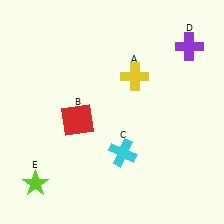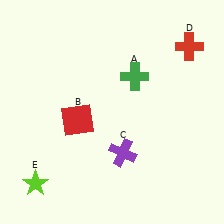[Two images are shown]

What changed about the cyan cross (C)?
In Image 1, C is cyan. In Image 2, it changed to purple.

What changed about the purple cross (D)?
In Image 1, D is purple. In Image 2, it changed to red.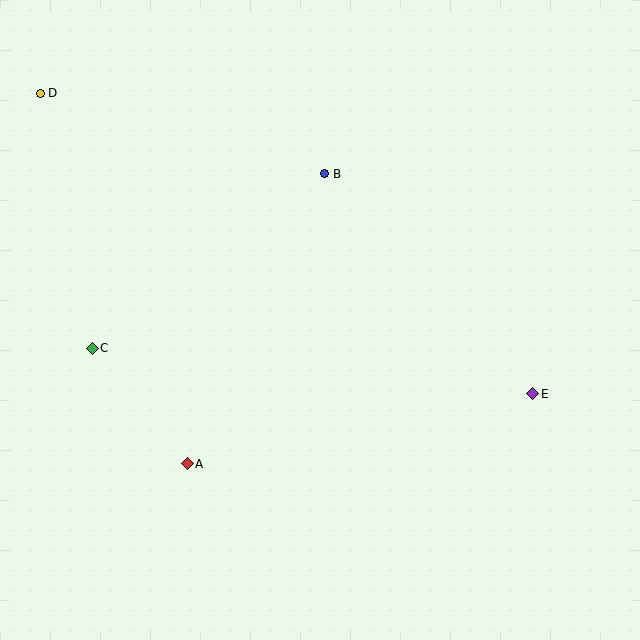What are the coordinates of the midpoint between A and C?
The midpoint between A and C is at (140, 406).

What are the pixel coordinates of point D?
Point D is at (40, 93).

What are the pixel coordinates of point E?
Point E is at (533, 394).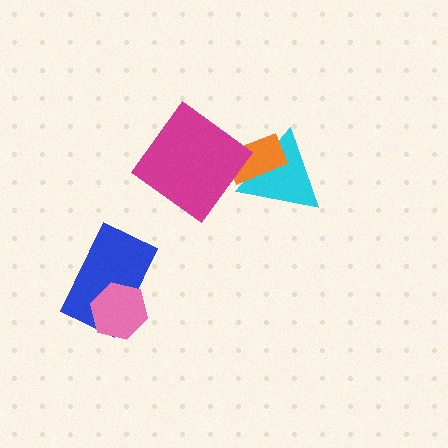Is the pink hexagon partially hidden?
No, no other shape covers it.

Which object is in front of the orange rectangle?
The magenta diamond is in front of the orange rectangle.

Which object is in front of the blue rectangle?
The pink hexagon is in front of the blue rectangle.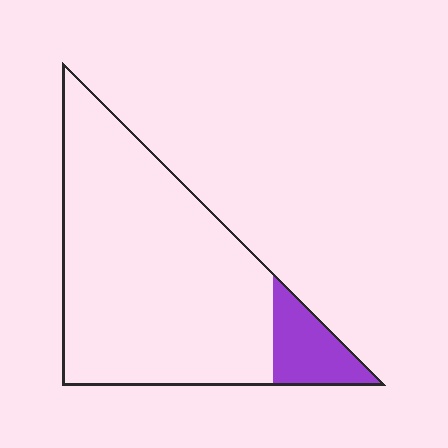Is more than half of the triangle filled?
No.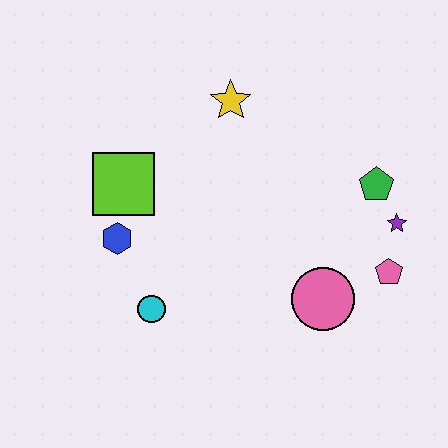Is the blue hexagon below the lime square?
Yes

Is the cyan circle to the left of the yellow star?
Yes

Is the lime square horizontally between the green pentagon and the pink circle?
No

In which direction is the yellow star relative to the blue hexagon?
The yellow star is above the blue hexagon.